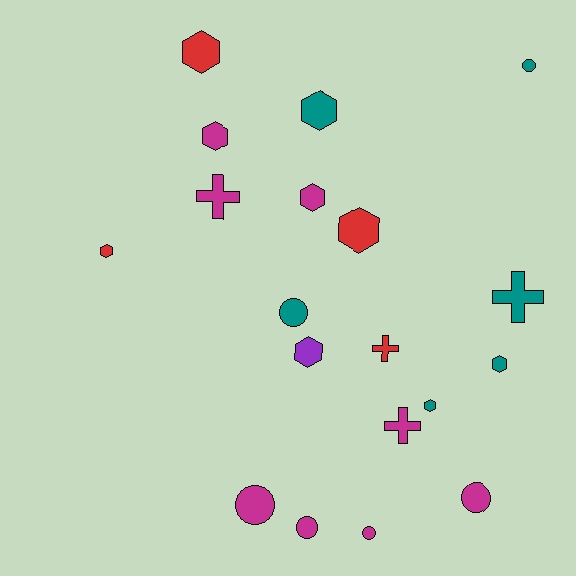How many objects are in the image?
There are 19 objects.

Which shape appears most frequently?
Hexagon, with 9 objects.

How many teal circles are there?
There are 2 teal circles.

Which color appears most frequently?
Magenta, with 8 objects.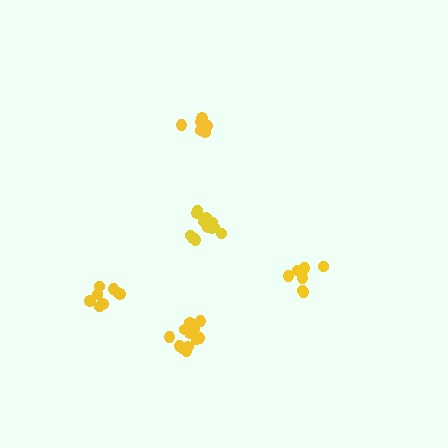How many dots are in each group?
Group 1: 8 dots, Group 2: 7 dots, Group 3: 13 dots, Group 4: 12 dots, Group 5: 7 dots (47 total).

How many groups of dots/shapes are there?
There are 5 groups.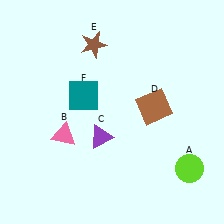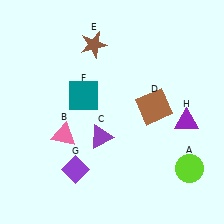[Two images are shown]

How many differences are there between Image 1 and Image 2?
There are 2 differences between the two images.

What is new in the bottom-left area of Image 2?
A purple diamond (G) was added in the bottom-left area of Image 2.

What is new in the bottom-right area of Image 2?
A purple triangle (H) was added in the bottom-right area of Image 2.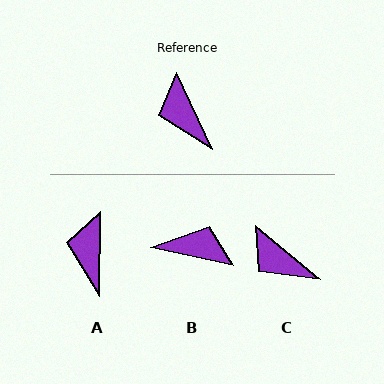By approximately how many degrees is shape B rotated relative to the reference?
Approximately 127 degrees clockwise.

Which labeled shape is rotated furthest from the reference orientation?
B, about 127 degrees away.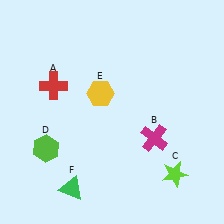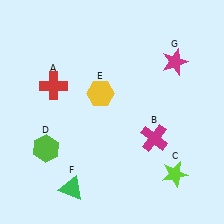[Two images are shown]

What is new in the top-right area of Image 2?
A magenta star (G) was added in the top-right area of Image 2.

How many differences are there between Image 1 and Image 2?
There is 1 difference between the two images.